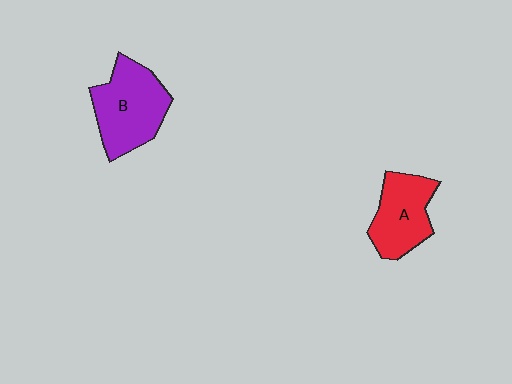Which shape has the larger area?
Shape B (purple).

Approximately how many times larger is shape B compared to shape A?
Approximately 1.3 times.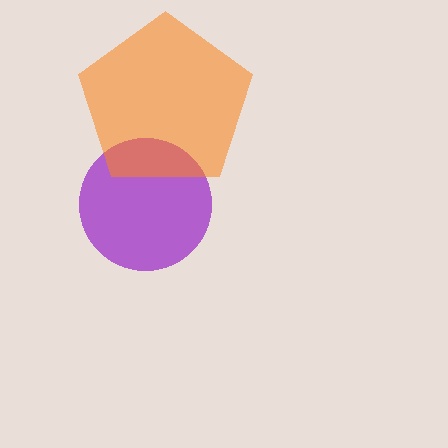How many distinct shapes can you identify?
There are 2 distinct shapes: a purple circle, an orange pentagon.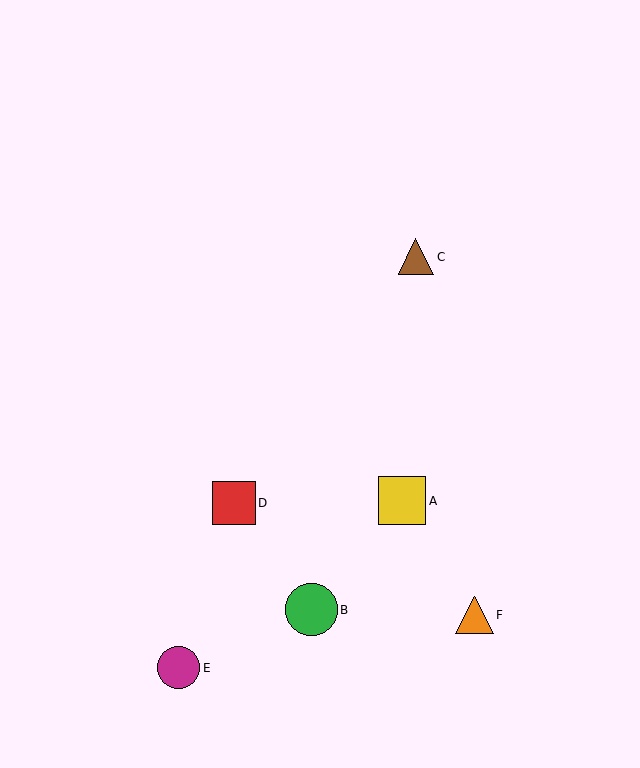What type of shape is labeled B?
Shape B is a green circle.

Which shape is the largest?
The green circle (labeled B) is the largest.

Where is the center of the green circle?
The center of the green circle is at (311, 610).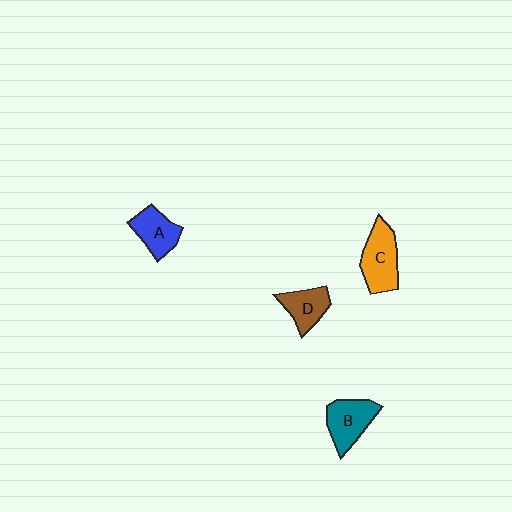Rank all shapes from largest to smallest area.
From largest to smallest: C (orange), B (teal), A (blue), D (brown).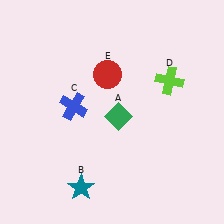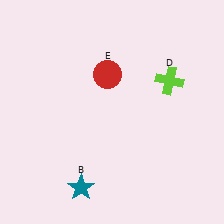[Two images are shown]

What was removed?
The blue cross (C), the green diamond (A) were removed in Image 2.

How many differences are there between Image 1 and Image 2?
There are 2 differences between the two images.